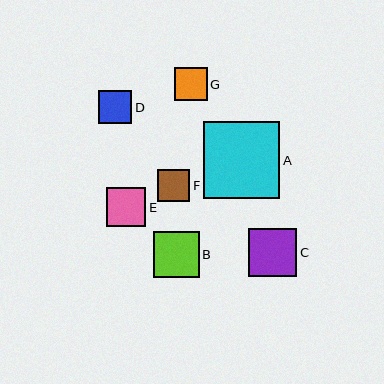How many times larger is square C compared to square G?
Square C is approximately 1.5 times the size of square G.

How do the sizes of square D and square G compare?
Square D and square G are approximately the same size.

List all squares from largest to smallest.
From largest to smallest: A, C, B, E, D, G, F.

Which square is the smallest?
Square F is the smallest with a size of approximately 32 pixels.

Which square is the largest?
Square A is the largest with a size of approximately 76 pixels.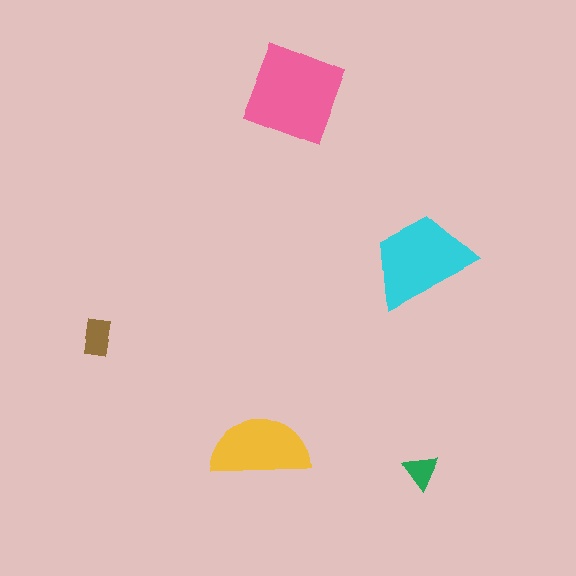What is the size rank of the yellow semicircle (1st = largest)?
3rd.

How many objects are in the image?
There are 5 objects in the image.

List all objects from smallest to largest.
The green triangle, the brown rectangle, the yellow semicircle, the cyan trapezoid, the pink diamond.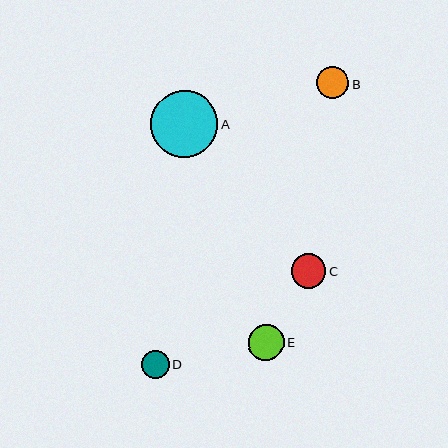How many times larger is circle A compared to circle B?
Circle A is approximately 2.1 times the size of circle B.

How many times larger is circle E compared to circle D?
Circle E is approximately 1.3 times the size of circle D.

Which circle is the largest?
Circle A is the largest with a size of approximately 67 pixels.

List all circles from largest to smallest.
From largest to smallest: A, E, C, B, D.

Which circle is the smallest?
Circle D is the smallest with a size of approximately 28 pixels.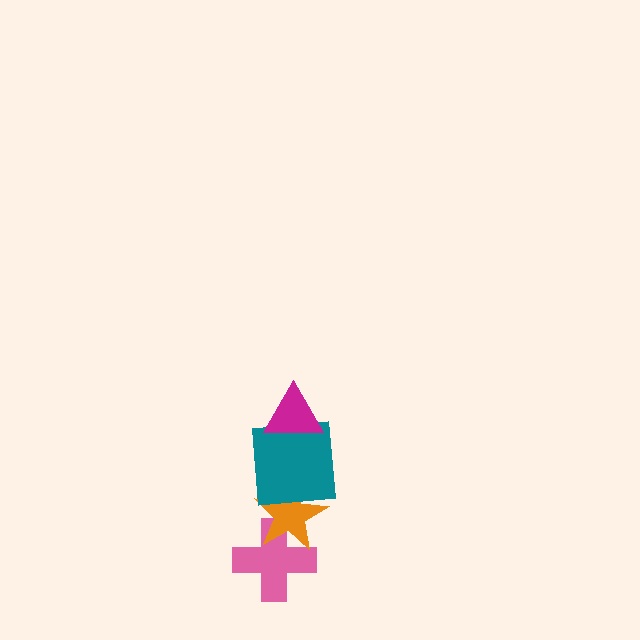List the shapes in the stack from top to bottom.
From top to bottom: the magenta triangle, the teal square, the orange star, the pink cross.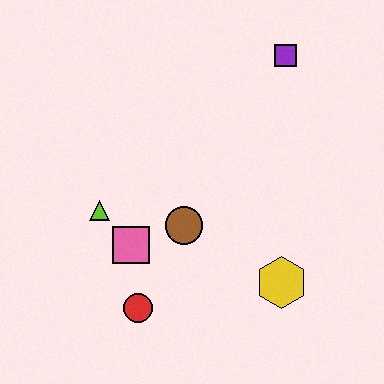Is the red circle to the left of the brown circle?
Yes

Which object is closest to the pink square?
The lime triangle is closest to the pink square.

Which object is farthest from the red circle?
The purple square is farthest from the red circle.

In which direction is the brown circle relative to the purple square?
The brown circle is below the purple square.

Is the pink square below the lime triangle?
Yes